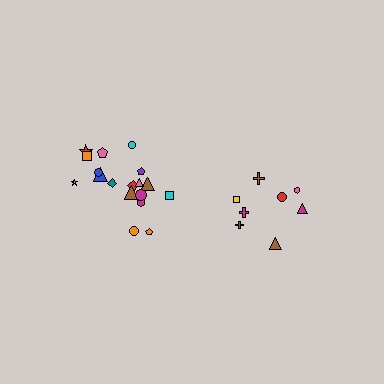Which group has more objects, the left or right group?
The left group.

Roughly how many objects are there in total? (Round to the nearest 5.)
Roughly 25 objects in total.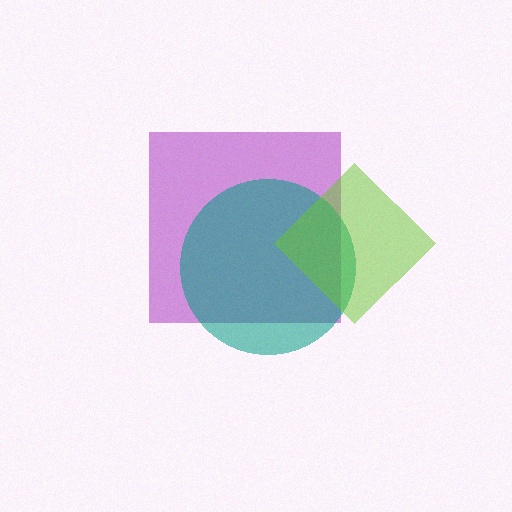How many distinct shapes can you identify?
There are 3 distinct shapes: a purple square, a teal circle, a lime diamond.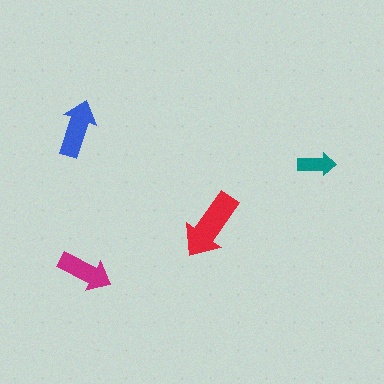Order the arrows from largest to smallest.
the red one, the blue one, the magenta one, the teal one.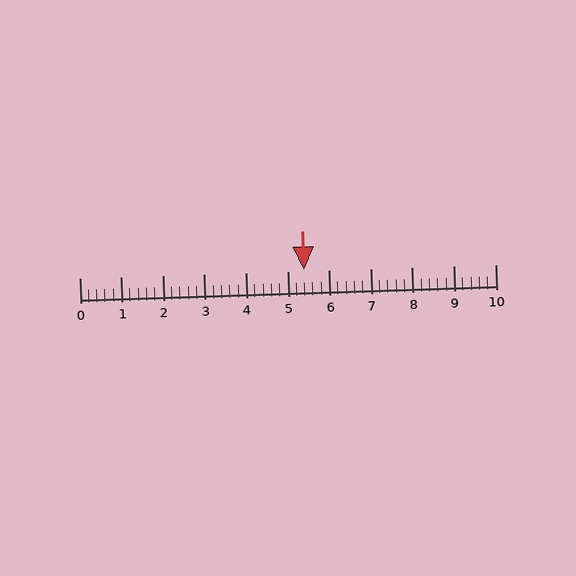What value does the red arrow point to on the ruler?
The red arrow points to approximately 5.4.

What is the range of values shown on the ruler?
The ruler shows values from 0 to 10.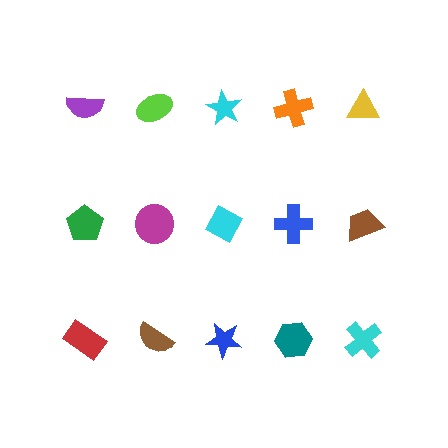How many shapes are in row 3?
5 shapes.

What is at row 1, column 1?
A purple semicircle.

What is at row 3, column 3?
A blue star.